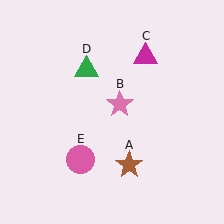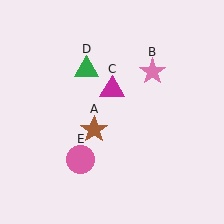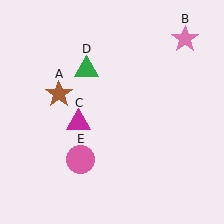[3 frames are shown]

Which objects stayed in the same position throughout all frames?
Green triangle (object D) and pink circle (object E) remained stationary.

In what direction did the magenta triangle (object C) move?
The magenta triangle (object C) moved down and to the left.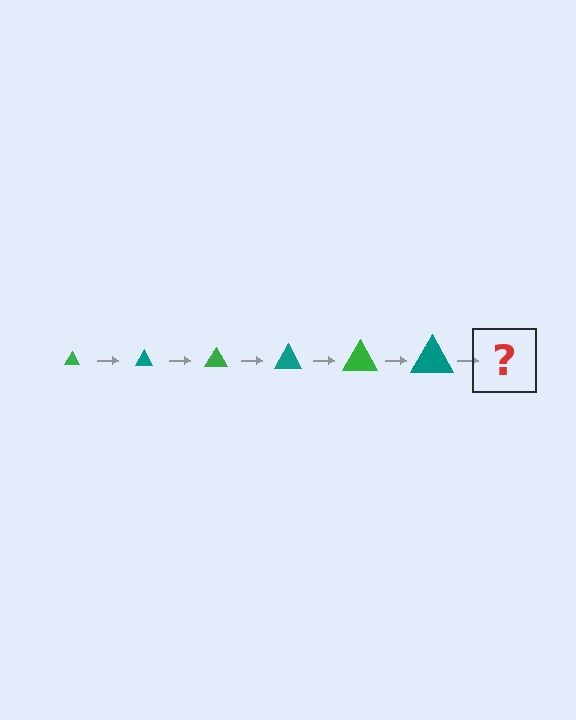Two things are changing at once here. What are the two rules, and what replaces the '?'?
The two rules are that the triangle grows larger each step and the color cycles through green and teal. The '?' should be a green triangle, larger than the previous one.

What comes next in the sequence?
The next element should be a green triangle, larger than the previous one.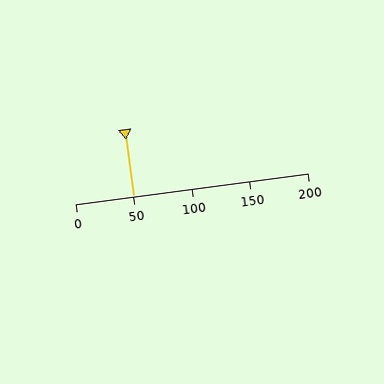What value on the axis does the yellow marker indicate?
The marker indicates approximately 50.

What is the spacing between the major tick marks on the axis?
The major ticks are spaced 50 apart.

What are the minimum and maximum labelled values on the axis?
The axis runs from 0 to 200.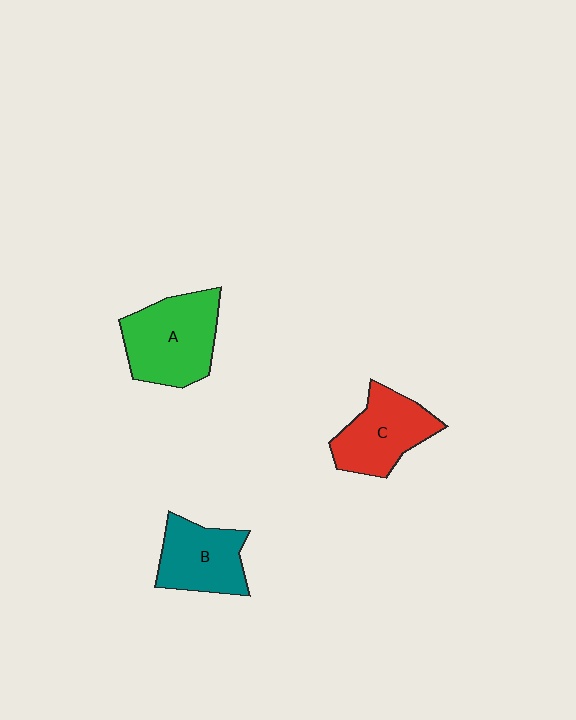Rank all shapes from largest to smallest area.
From largest to smallest: A (green), C (red), B (teal).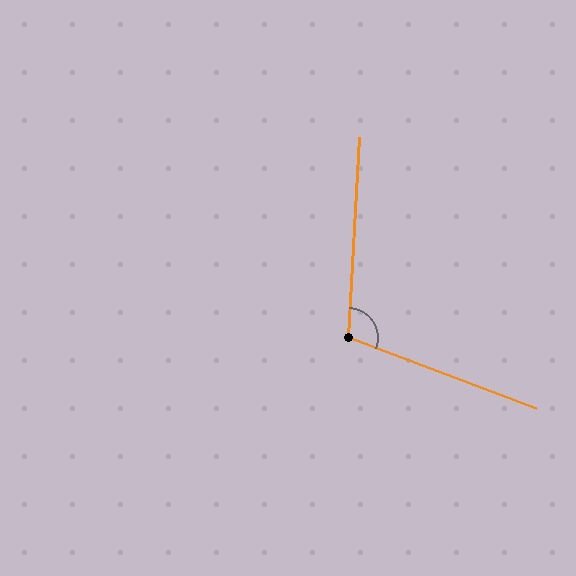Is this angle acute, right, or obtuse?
It is obtuse.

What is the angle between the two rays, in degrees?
Approximately 107 degrees.